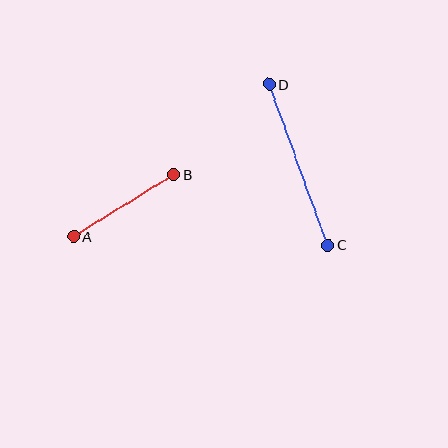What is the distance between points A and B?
The distance is approximately 118 pixels.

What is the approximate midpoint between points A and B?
The midpoint is at approximately (124, 206) pixels.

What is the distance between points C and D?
The distance is approximately 171 pixels.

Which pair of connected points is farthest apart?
Points C and D are farthest apart.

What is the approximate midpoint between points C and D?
The midpoint is at approximately (299, 165) pixels.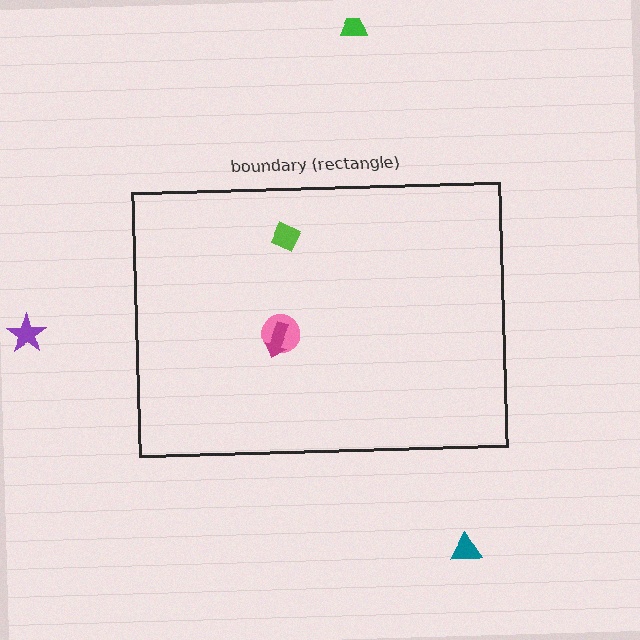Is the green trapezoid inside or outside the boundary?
Outside.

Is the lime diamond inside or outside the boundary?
Inside.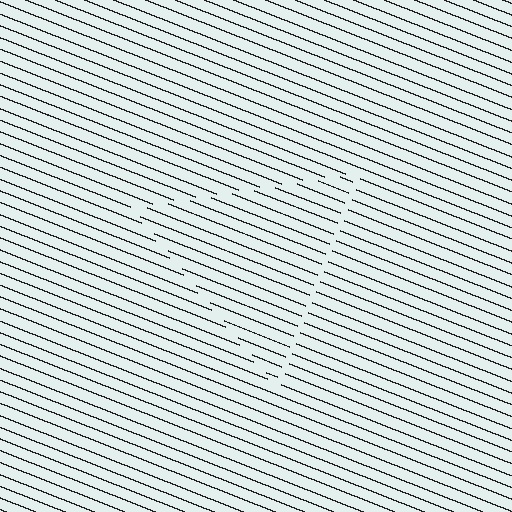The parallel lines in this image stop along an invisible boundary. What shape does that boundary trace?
An illusory triangle. The interior of the shape contains the same grating, shifted by half a period — the contour is defined by the phase discontinuity where line-ends from the inner and outer gratings abut.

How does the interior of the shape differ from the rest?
The interior of the shape contains the same grating, shifted by half a period — the contour is defined by the phase discontinuity where line-ends from the inner and outer gratings abut.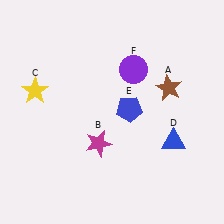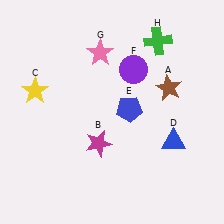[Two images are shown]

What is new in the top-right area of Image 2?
A green cross (H) was added in the top-right area of Image 2.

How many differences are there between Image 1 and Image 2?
There are 2 differences between the two images.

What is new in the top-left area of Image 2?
A pink star (G) was added in the top-left area of Image 2.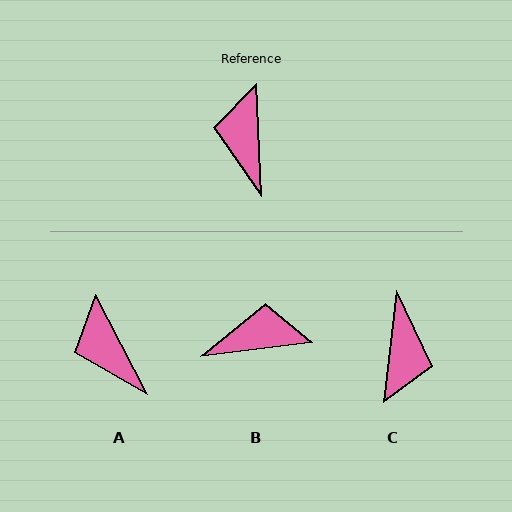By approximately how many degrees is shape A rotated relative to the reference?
Approximately 25 degrees counter-clockwise.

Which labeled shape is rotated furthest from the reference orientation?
C, about 171 degrees away.